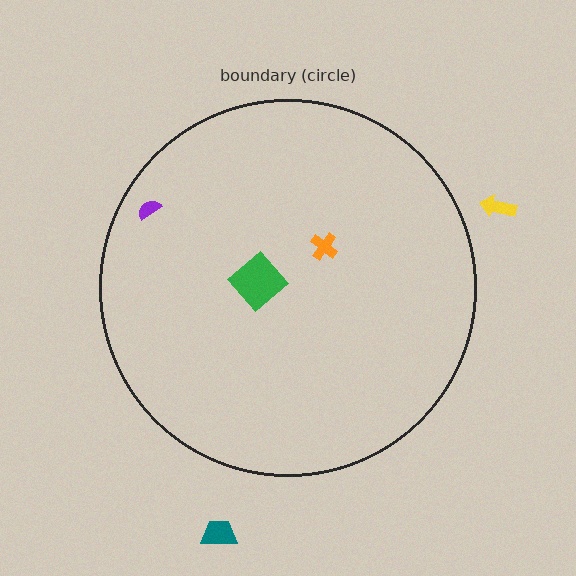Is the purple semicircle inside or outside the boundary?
Inside.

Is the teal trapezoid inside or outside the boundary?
Outside.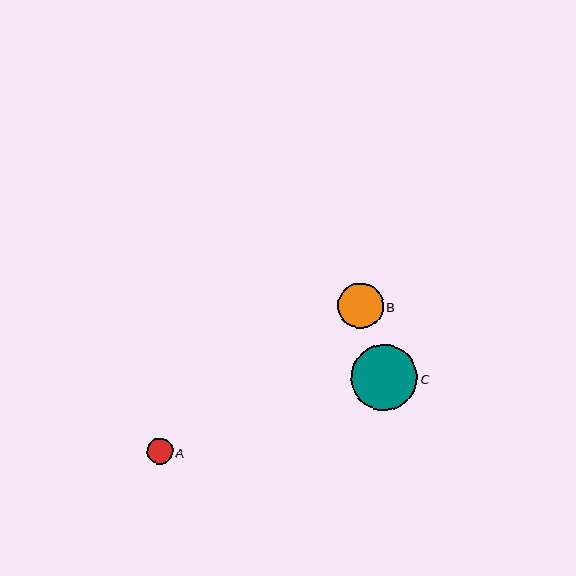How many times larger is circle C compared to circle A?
Circle C is approximately 2.6 times the size of circle A.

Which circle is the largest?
Circle C is the largest with a size of approximately 66 pixels.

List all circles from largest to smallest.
From largest to smallest: C, B, A.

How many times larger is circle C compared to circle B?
Circle C is approximately 1.5 times the size of circle B.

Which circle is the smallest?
Circle A is the smallest with a size of approximately 26 pixels.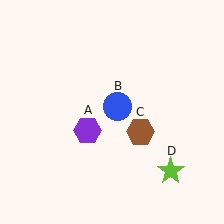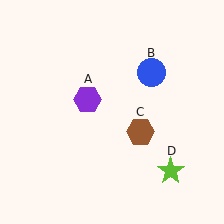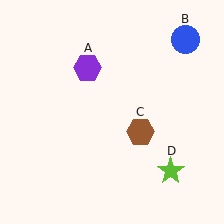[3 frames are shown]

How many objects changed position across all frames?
2 objects changed position: purple hexagon (object A), blue circle (object B).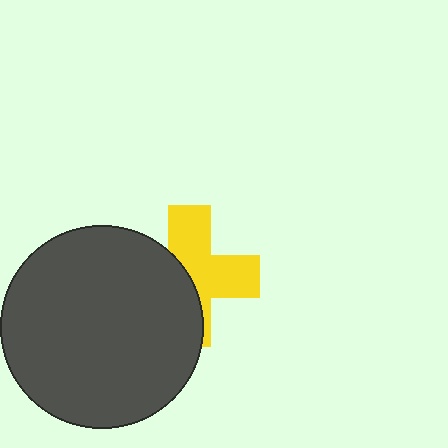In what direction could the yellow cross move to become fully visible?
The yellow cross could move right. That would shift it out from behind the dark gray circle entirely.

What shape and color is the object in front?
The object in front is a dark gray circle.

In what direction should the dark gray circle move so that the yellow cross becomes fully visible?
The dark gray circle should move left. That is the shortest direction to clear the overlap and leave the yellow cross fully visible.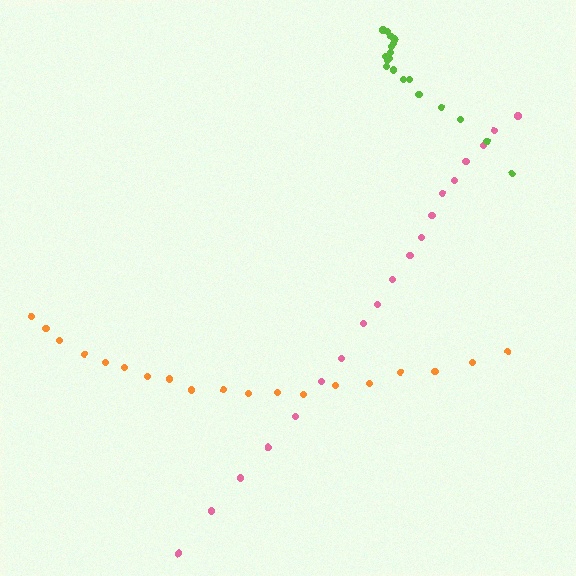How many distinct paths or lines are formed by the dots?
There are 3 distinct paths.